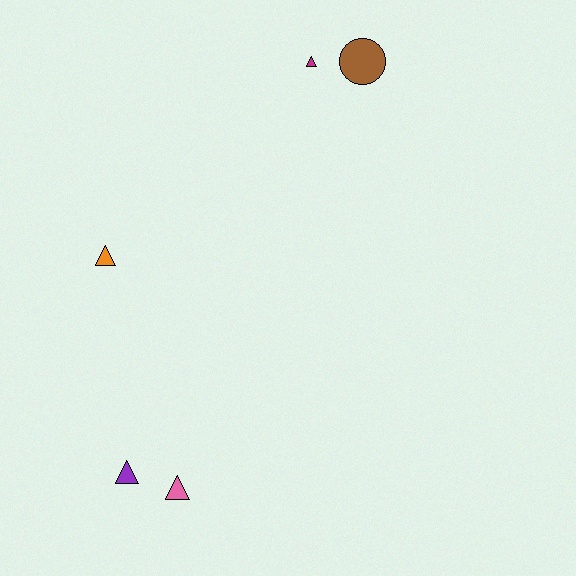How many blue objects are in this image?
There are no blue objects.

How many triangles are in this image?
There are 4 triangles.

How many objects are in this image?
There are 5 objects.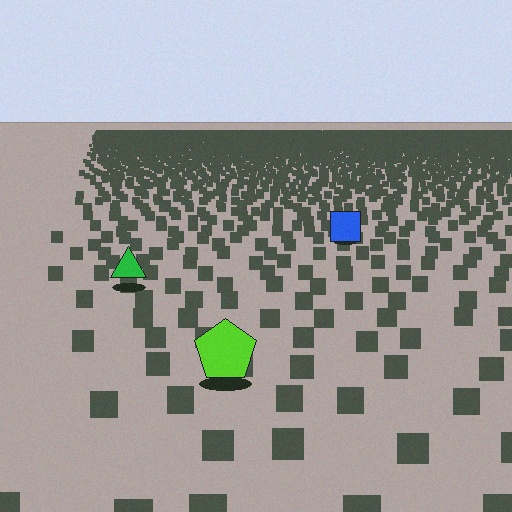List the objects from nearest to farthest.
From nearest to farthest: the lime pentagon, the green triangle, the blue square.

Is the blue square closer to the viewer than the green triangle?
No. The green triangle is closer — you can tell from the texture gradient: the ground texture is coarser near it.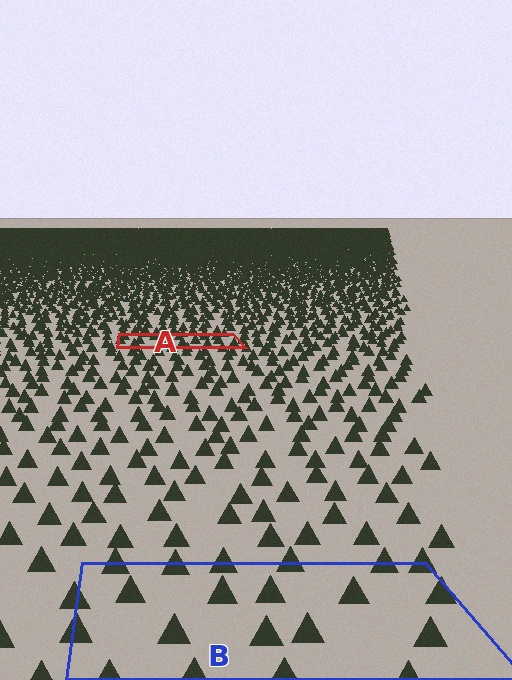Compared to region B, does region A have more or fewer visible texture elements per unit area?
Region A has more texture elements per unit area — they are packed more densely because it is farther away.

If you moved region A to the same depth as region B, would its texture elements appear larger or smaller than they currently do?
They would appear larger. At a closer depth, the same texture elements are projected at a bigger on-screen size.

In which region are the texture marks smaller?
The texture marks are smaller in region A, because it is farther away.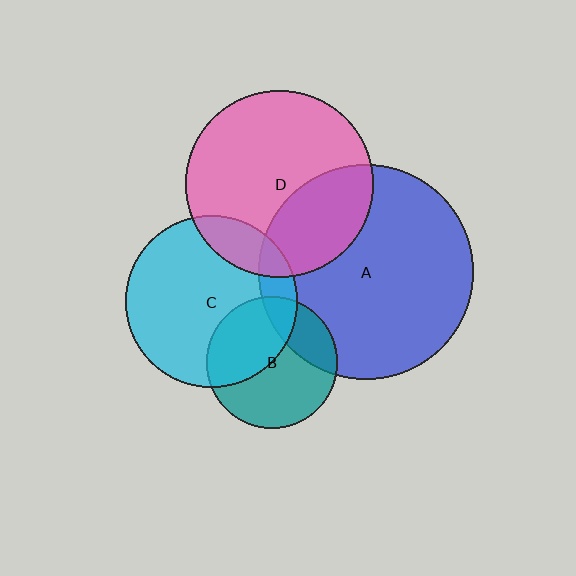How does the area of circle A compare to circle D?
Approximately 1.3 times.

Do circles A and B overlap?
Yes.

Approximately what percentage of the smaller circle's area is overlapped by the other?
Approximately 25%.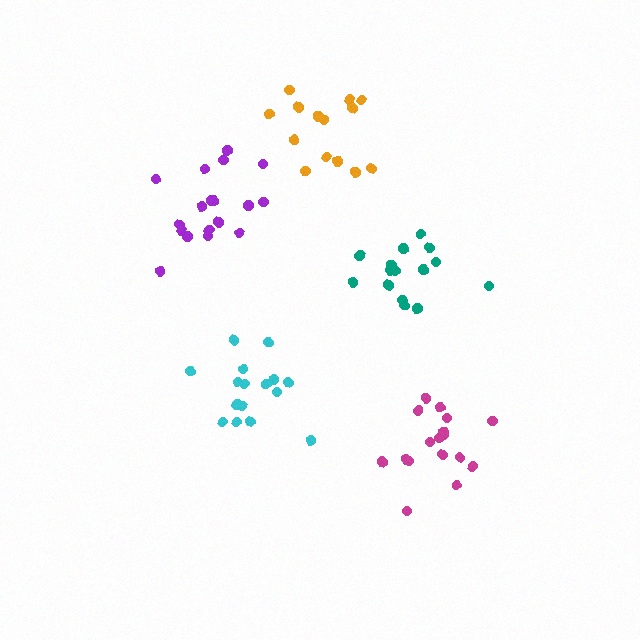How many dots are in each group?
Group 1: 18 dots, Group 2: 15 dots, Group 3: 17 dots, Group 4: 14 dots, Group 5: 16 dots (80 total).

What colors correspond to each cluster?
The clusters are colored: purple, teal, magenta, orange, cyan.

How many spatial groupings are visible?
There are 5 spatial groupings.